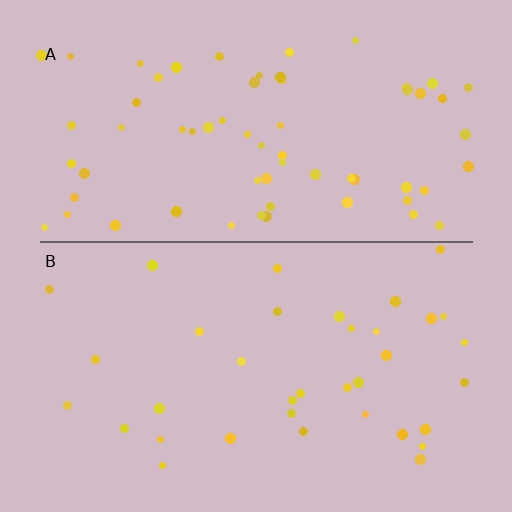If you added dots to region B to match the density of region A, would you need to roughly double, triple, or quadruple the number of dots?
Approximately double.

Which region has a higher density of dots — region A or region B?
A (the top).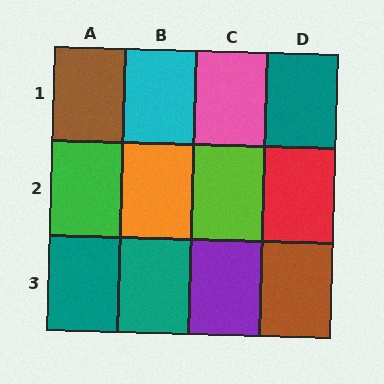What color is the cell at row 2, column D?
Red.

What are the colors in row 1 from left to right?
Brown, cyan, pink, teal.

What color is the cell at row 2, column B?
Orange.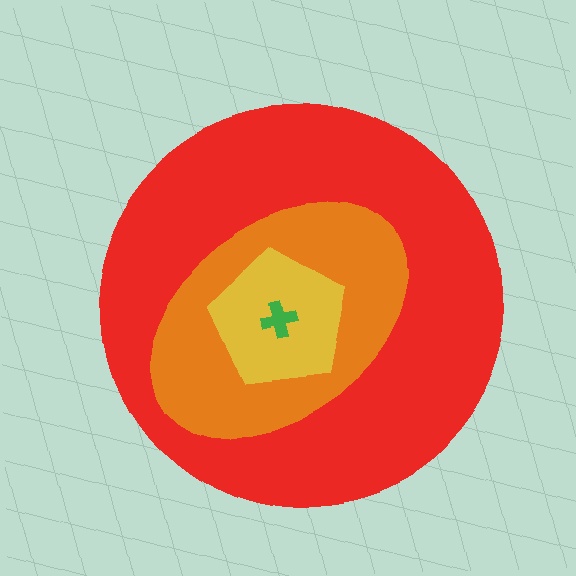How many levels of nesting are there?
4.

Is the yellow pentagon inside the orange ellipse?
Yes.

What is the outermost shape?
The red circle.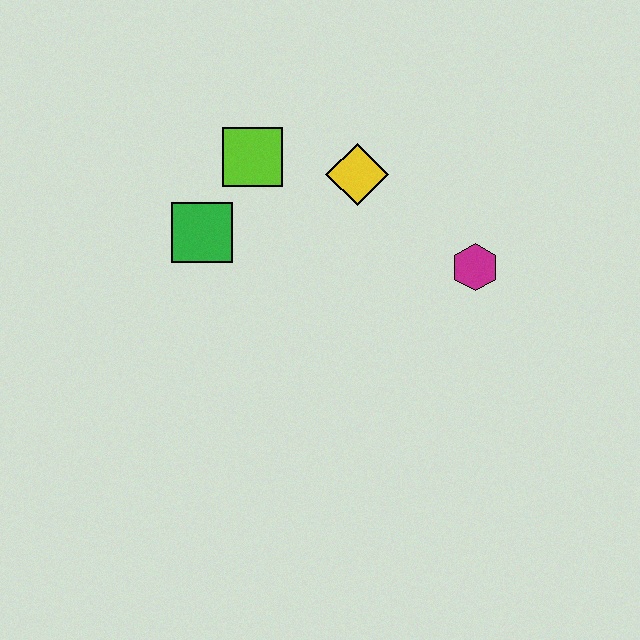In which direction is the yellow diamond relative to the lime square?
The yellow diamond is to the right of the lime square.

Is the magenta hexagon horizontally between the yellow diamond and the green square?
No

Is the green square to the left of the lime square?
Yes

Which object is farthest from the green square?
The magenta hexagon is farthest from the green square.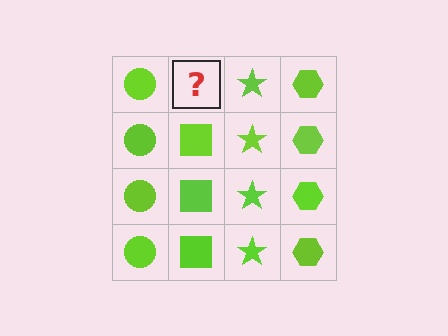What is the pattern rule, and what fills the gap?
The rule is that each column has a consistent shape. The gap should be filled with a lime square.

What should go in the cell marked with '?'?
The missing cell should contain a lime square.